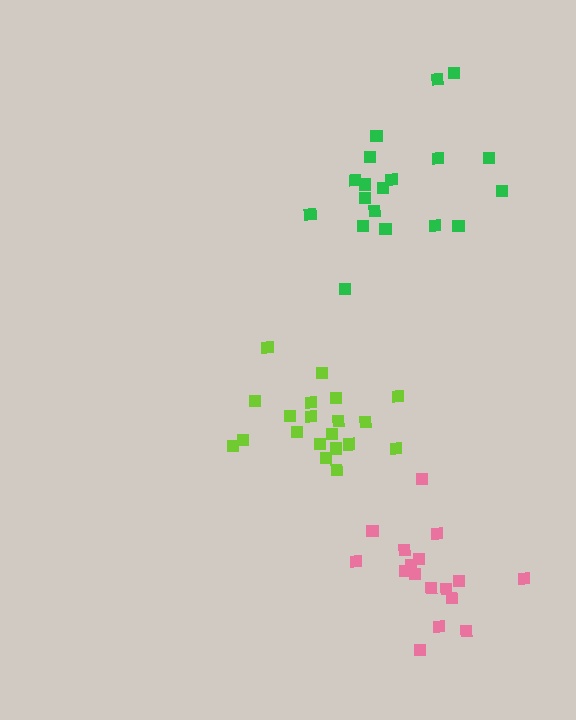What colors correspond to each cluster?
The clusters are colored: lime, pink, green.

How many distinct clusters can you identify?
There are 3 distinct clusters.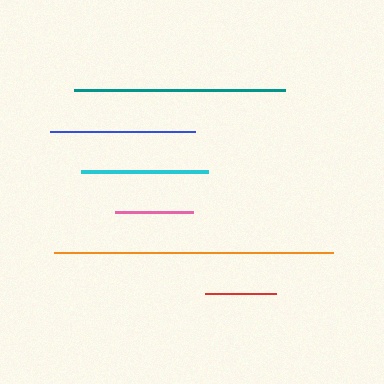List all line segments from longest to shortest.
From longest to shortest: orange, teal, blue, cyan, pink, red.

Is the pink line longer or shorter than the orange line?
The orange line is longer than the pink line.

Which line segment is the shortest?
The red line is the shortest at approximately 71 pixels.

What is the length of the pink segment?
The pink segment is approximately 78 pixels long.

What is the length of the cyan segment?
The cyan segment is approximately 127 pixels long.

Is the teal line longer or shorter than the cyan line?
The teal line is longer than the cyan line.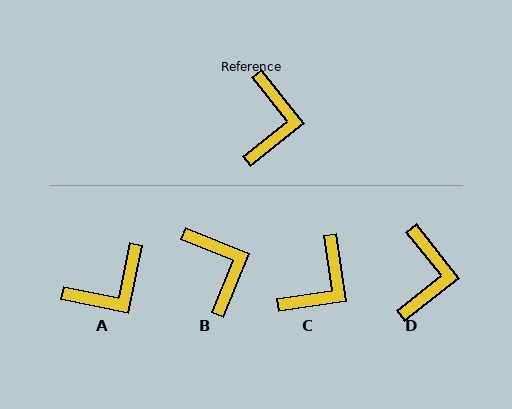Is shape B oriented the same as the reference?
No, it is off by about 30 degrees.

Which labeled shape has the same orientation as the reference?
D.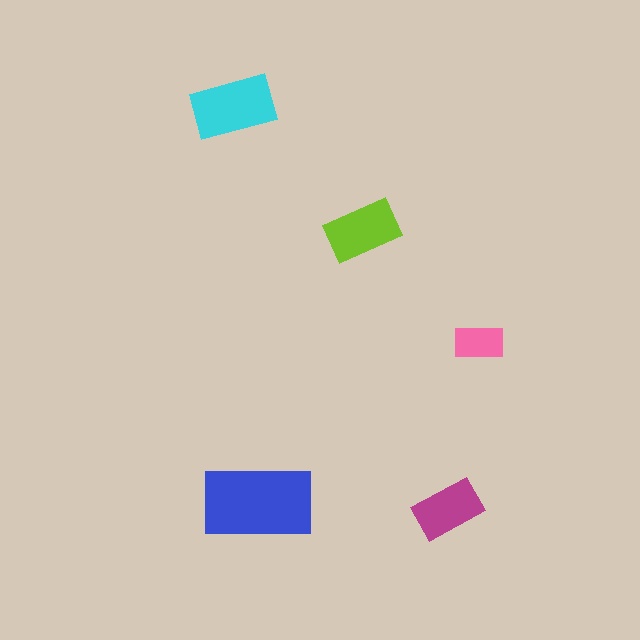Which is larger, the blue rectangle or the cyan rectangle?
The blue one.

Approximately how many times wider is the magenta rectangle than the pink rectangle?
About 1.5 times wider.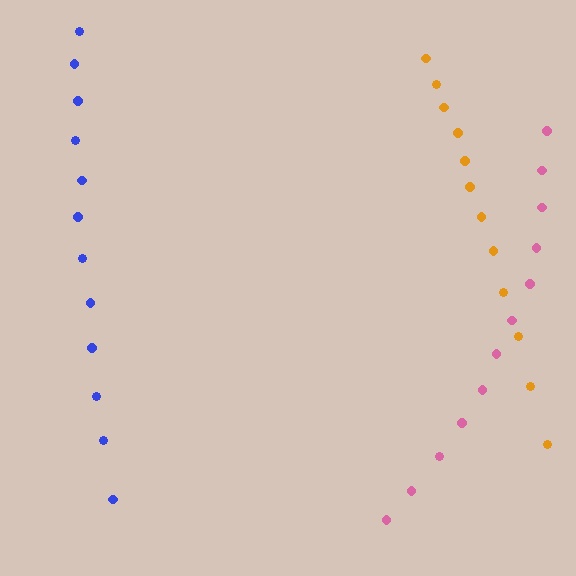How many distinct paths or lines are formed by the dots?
There are 3 distinct paths.